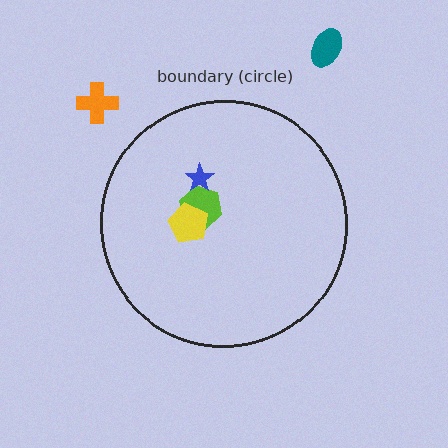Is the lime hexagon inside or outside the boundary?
Inside.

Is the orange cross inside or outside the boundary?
Outside.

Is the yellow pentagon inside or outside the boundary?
Inside.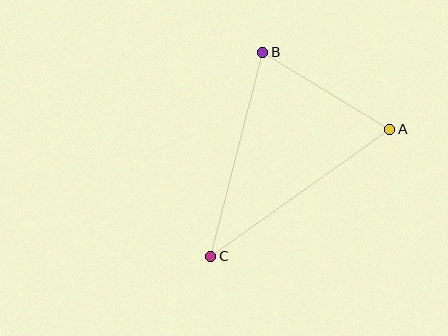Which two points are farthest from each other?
Points A and C are farthest from each other.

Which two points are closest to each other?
Points A and B are closest to each other.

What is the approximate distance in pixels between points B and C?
The distance between B and C is approximately 210 pixels.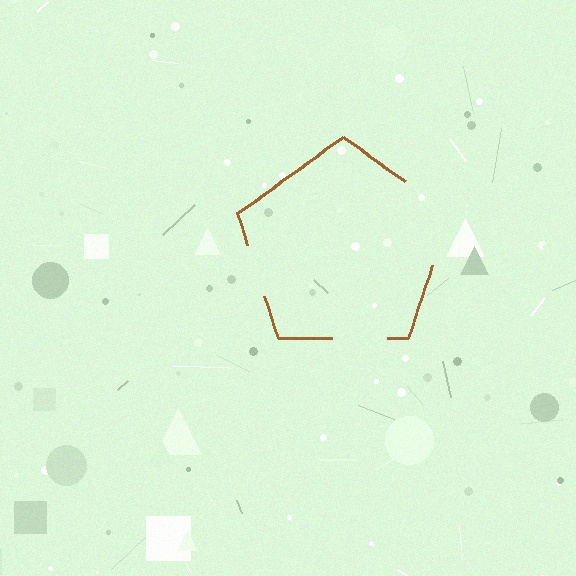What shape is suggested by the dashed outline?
The dashed outline suggests a pentagon.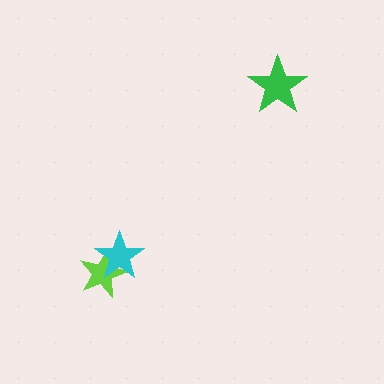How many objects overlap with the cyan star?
1 object overlaps with the cyan star.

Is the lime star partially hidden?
Yes, it is partially covered by another shape.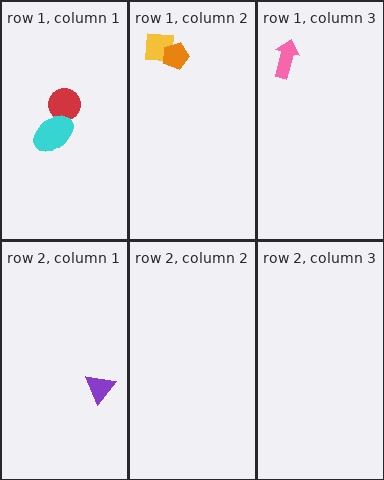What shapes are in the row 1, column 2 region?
The yellow square, the orange pentagon.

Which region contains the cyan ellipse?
The row 1, column 1 region.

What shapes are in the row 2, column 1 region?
The purple triangle.